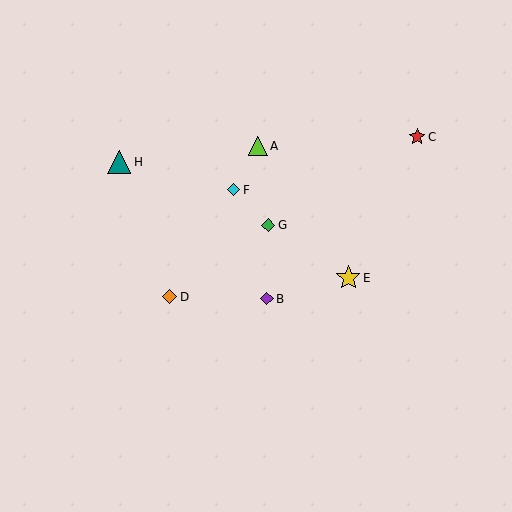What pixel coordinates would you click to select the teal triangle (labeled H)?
Click at (119, 162) to select the teal triangle H.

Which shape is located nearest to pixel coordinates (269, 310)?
The purple diamond (labeled B) at (267, 299) is nearest to that location.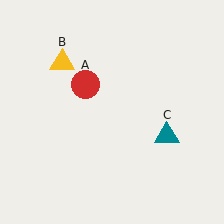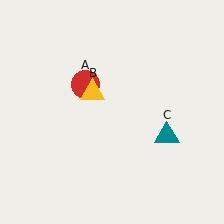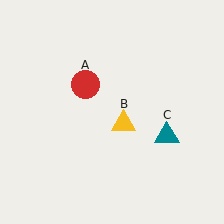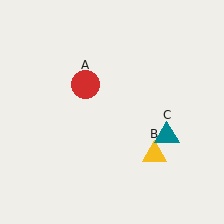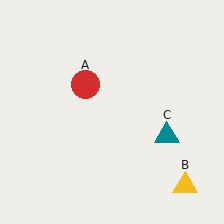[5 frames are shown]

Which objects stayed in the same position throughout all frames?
Red circle (object A) and teal triangle (object C) remained stationary.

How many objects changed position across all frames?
1 object changed position: yellow triangle (object B).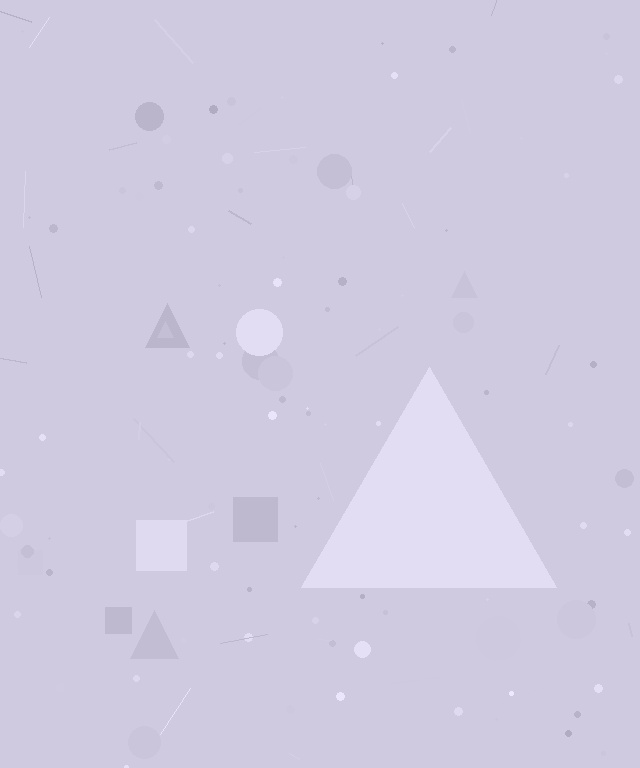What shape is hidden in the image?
A triangle is hidden in the image.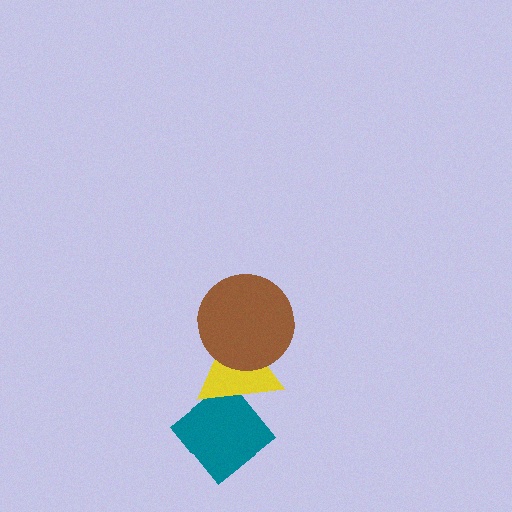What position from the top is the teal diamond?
The teal diamond is 3rd from the top.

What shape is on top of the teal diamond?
The yellow triangle is on top of the teal diamond.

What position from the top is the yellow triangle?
The yellow triangle is 2nd from the top.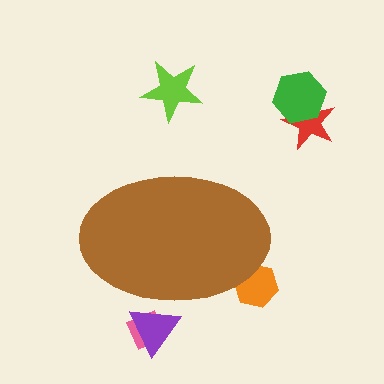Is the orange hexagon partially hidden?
Yes, the orange hexagon is partially hidden behind the brown ellipse.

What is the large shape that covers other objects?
A brown ellipse.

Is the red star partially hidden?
No, the red star is fully visible.